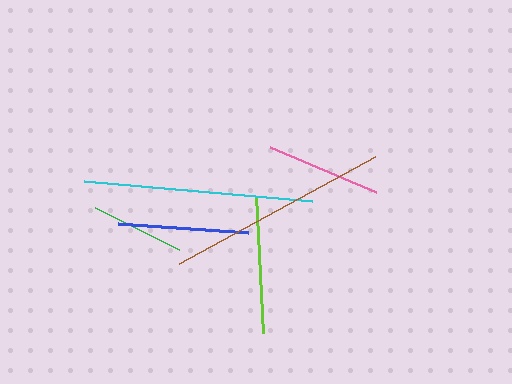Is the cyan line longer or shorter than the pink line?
The cyan line is longer than the pink line.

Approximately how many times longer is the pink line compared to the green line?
The pink line is approximately 1.2 times the length of the green line.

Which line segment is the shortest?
The green line is the shortest at approximately 95 pixels.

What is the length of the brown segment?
The brown segment is approximately 224 pixels long.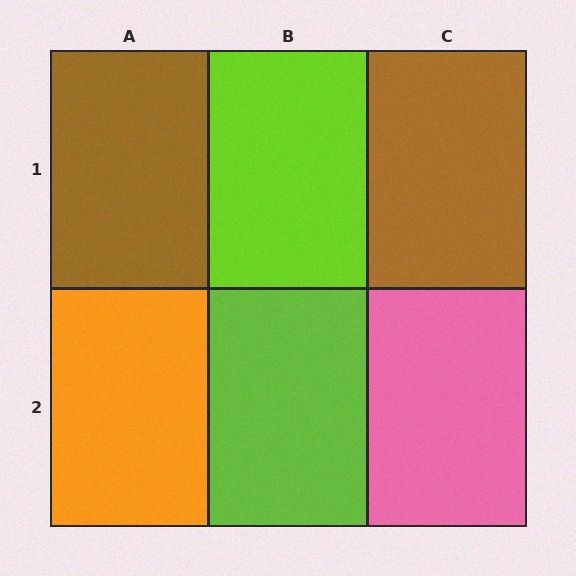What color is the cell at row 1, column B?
Lime.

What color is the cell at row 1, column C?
Brown.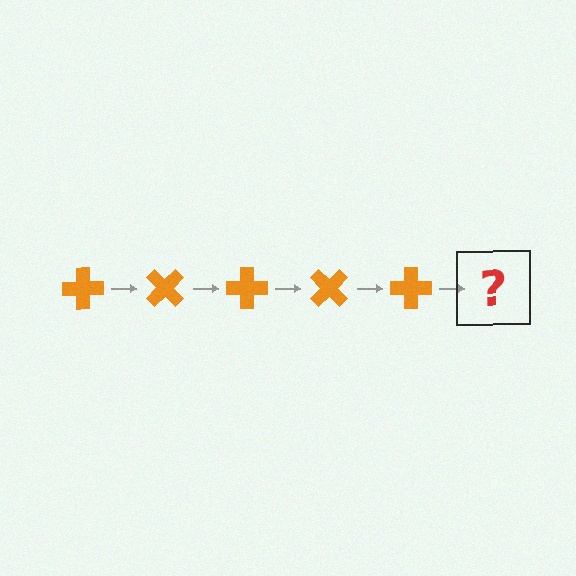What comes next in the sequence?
The next element should be an orange cross rotated 225 degrees.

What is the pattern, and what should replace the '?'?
The pattern is that the cross rotates 45 degrees each step. The '?' should be an orange cross rotated 225 degrees.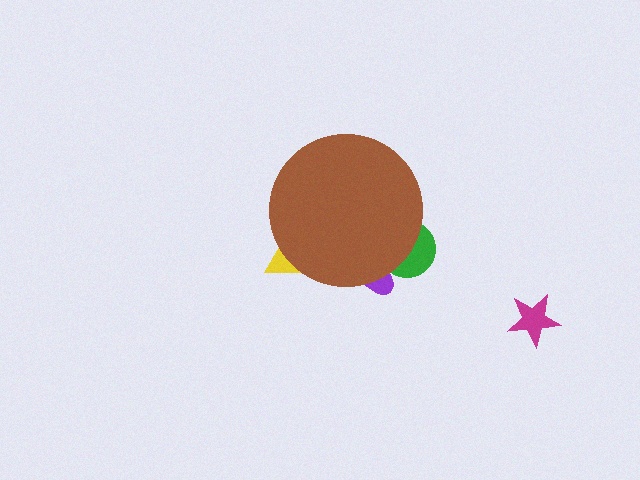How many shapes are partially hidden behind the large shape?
3 shapes are partially hidden.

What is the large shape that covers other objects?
A brown circle.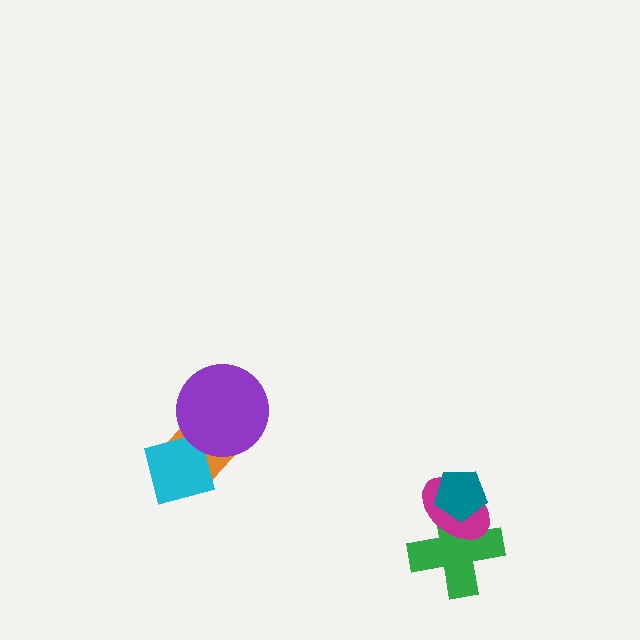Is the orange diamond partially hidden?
Yes, it is partially covered by another shape.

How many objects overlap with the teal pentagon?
2 objects overlap with the teal pentagon.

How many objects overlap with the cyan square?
1 object overlaps with the cyan square.